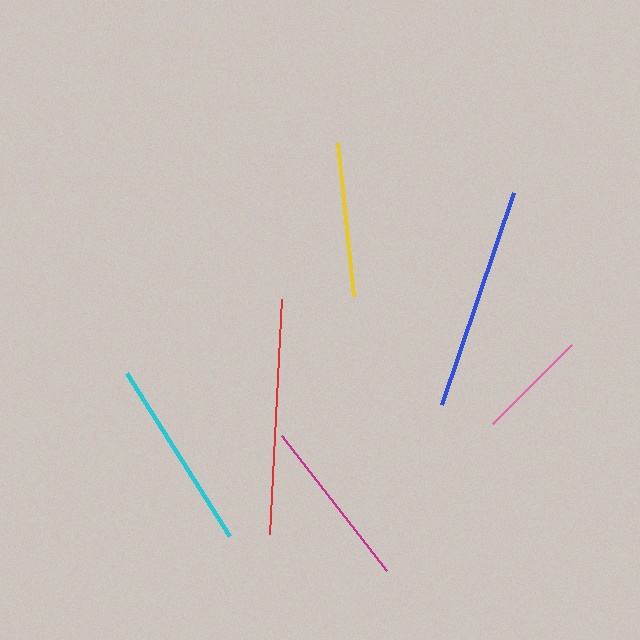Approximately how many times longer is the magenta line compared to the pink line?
The magenta line is approximately 1.5 times the length of the pink line.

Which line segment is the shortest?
The pink line is the shortest at approximately 112 pixels.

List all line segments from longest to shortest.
From longest to shortest: red, blue, cyan, magenta, yellow, pink.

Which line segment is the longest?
The red line is the longest at approximately 236 pixels.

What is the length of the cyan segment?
The cyan segment is approximately 193 pixels long.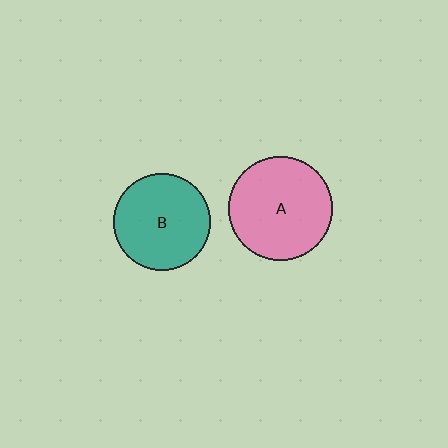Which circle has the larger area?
Circle A (pink).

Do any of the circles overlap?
No, none of the circles overlap.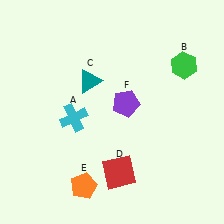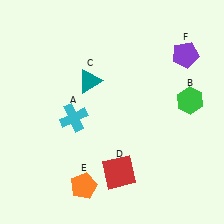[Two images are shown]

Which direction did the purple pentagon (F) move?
The purple pentagon (F) moved right.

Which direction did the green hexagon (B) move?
The green hexagon (B) moved down.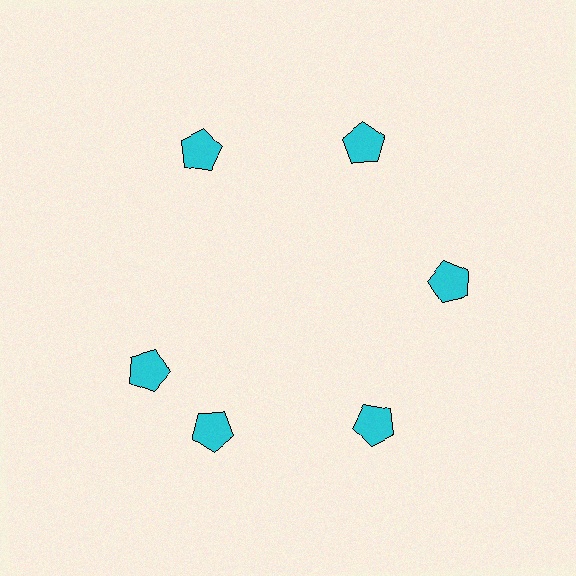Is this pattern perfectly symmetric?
No. The 6 cyan pentagons are arranged in a ring, but one element near the 9 o'clock position is rotated out of alignment along the ring, breaking the 6-fold rotational symmetry.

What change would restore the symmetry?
The symmetry would be restored by rotating it back into even spacing with its neighbors so that all 6 pentagons sit at equal angles and equal distance from the center.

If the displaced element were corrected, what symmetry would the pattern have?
It would have 6-fold rotational symmetry — the pattern would map onto itself every 60 degrees.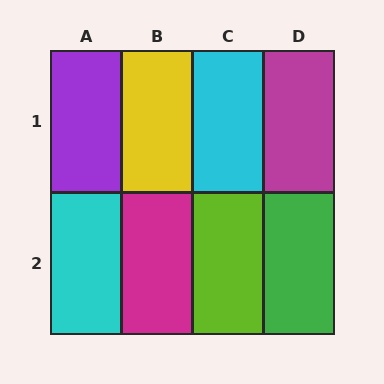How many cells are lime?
1 cell is lime.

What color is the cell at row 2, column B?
Magenta.